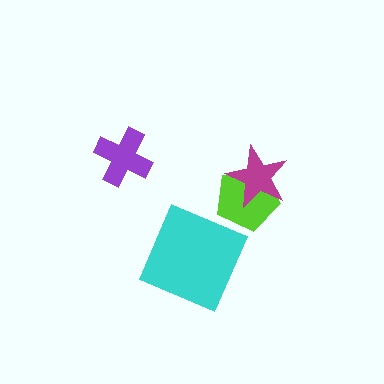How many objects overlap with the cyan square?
0 objects overlap with the cyan square.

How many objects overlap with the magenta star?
1 object overlaps with the magenta star.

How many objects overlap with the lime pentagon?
1 object overlaps with the lime pentagon.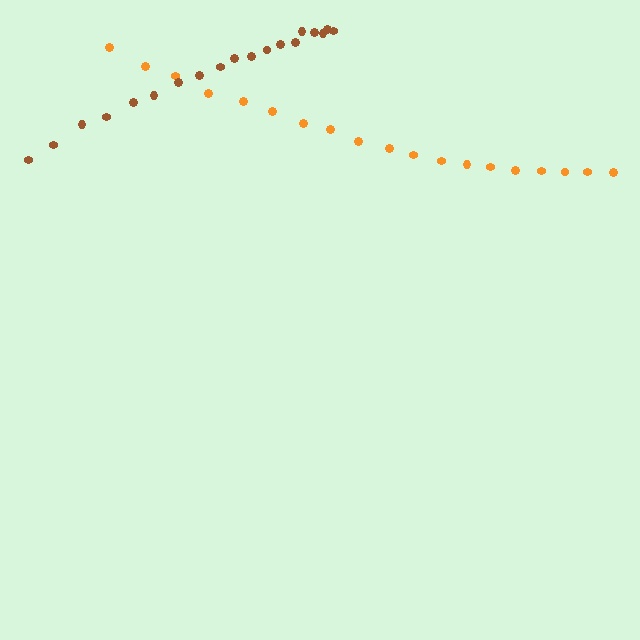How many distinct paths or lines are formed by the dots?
There are 2 distinct paths.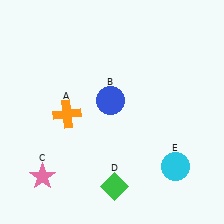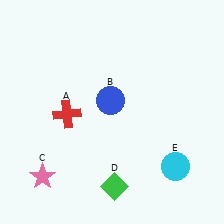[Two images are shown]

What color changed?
The cross (A) changed from orange in Image 1 to red in Image 2.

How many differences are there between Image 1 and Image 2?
There is 1 difference between the two images.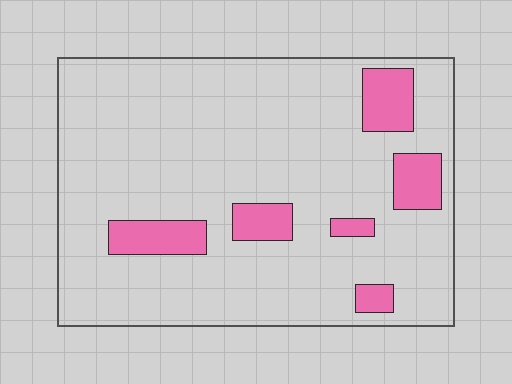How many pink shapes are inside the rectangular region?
6.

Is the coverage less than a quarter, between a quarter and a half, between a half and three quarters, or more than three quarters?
Less than a quarter.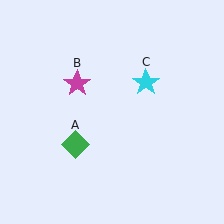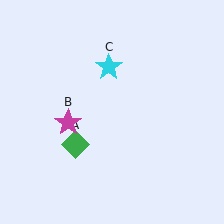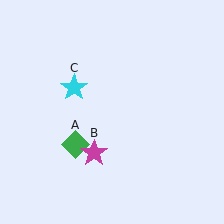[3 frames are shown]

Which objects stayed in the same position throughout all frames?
Green diamond (object A) remained stationary.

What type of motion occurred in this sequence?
The magenta star (object B), cyan star (object C) rotated counterclockwise around the center of the scene.